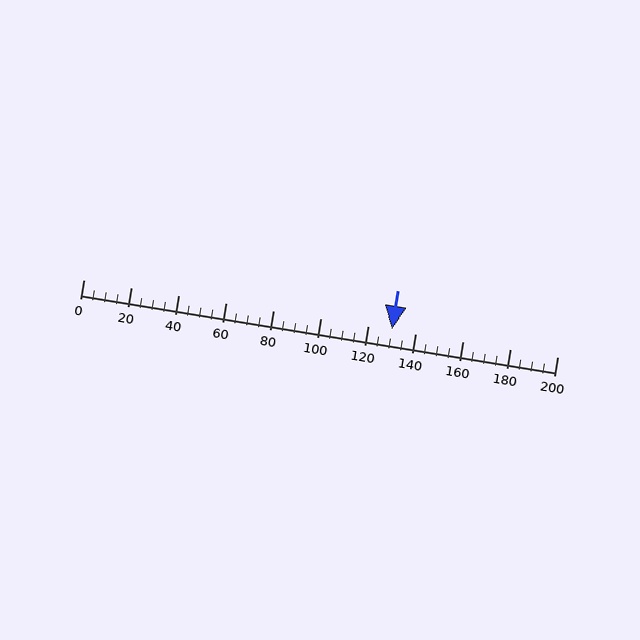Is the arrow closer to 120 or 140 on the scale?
The arrow is closer to 140.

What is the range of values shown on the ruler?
The ruler shows values from 0 to 200.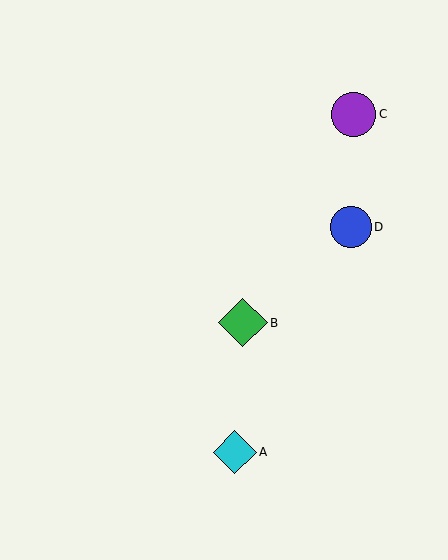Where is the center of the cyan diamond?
The center of the cyan diamond is at (235, 452).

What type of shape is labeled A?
Shape A is a cyan diamond.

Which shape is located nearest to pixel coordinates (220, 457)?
The cyan diamond (labeled A) at (235, 452) is nearest to that location.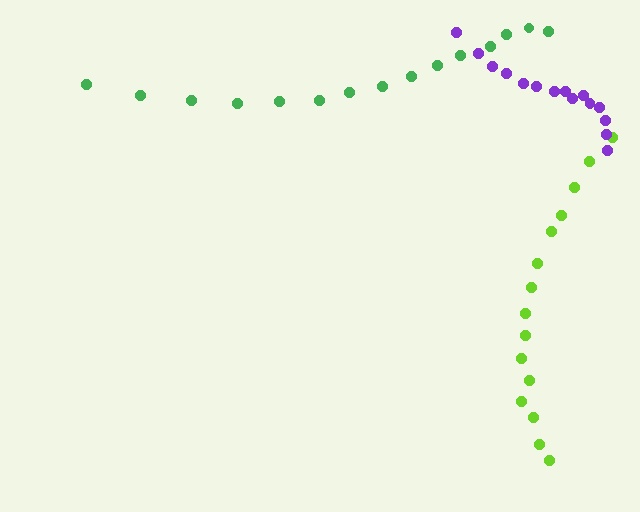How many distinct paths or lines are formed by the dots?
There are 3 distinct paths.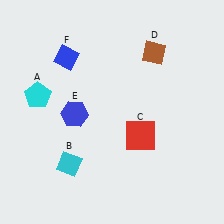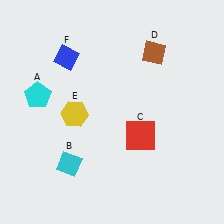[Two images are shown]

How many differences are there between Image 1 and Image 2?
There is 1 difference between the two images.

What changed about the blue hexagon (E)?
In Image 1, E is blue. In Image 2, it changed to yellow.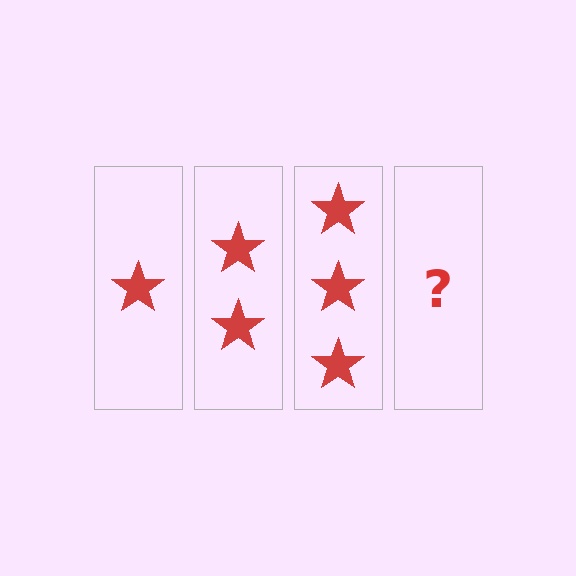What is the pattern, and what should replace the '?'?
The pattern is that each step adds one more star. The '?' should be 4 stars.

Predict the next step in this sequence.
The next step is 4 stars.